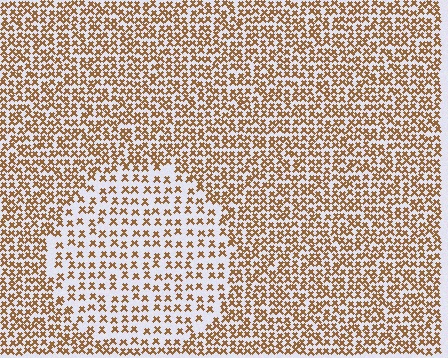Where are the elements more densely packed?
The elements are more densely packed outside the circle boundary.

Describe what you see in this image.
The image contains small brown elements arranged at two different densities. A circle-shaped region is visible where the elements are less densely packed than the surrounding area.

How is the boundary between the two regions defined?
The boundary is defined by a change in element density (approximately 1.9x ratio). All elements are the same color, size, and shape.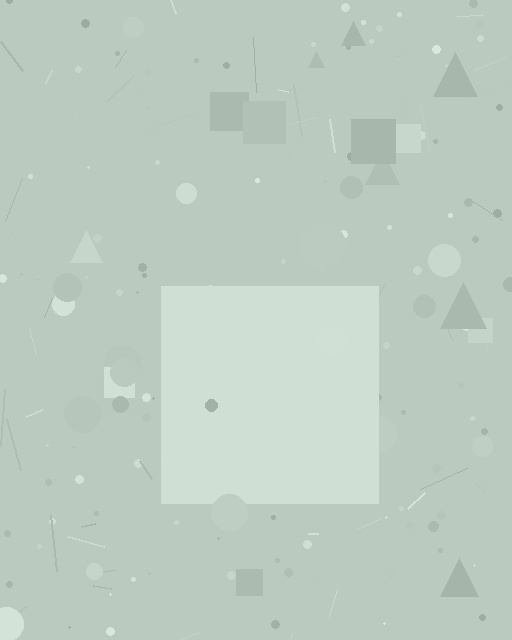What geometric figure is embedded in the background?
A square is embedded in the background.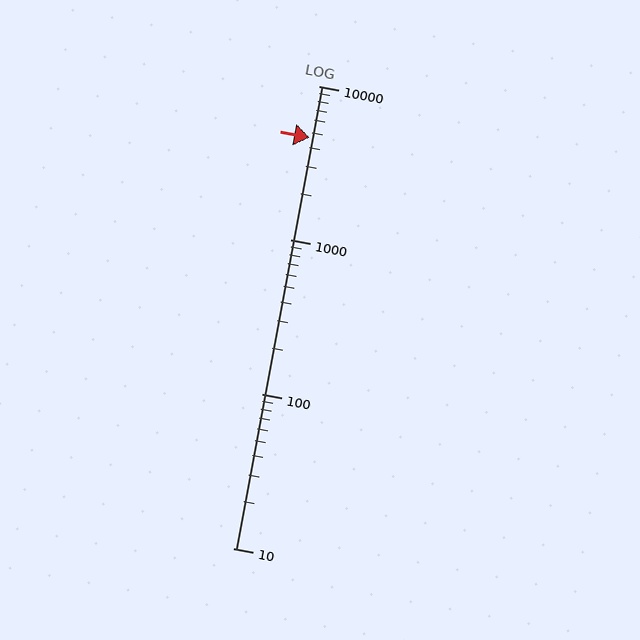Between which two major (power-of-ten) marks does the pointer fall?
The pointer is between 1000 and 10000.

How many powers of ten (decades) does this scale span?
The scale spans 3 decades, from 10 to 10000.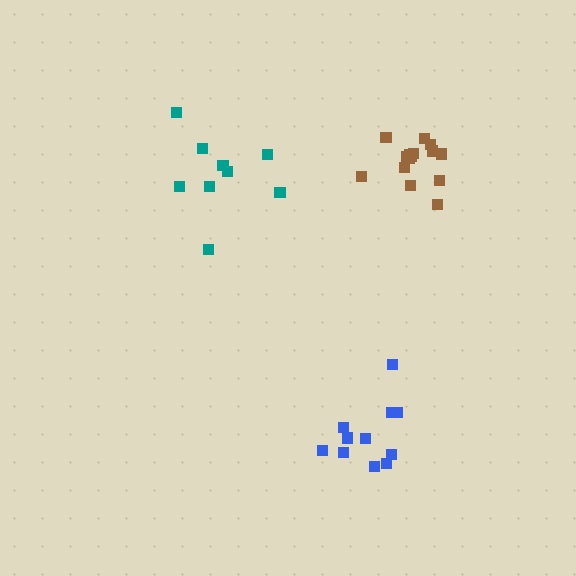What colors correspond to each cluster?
The clusters are colored: brown, teal, blue.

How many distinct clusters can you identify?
There are 3 distinct clusters.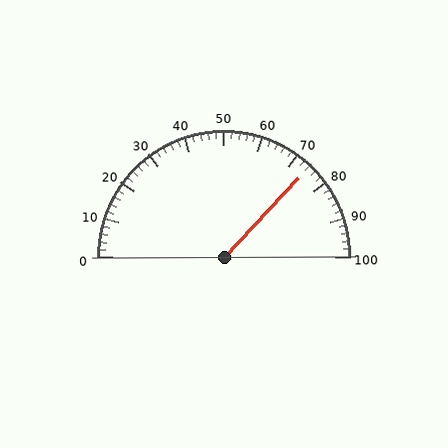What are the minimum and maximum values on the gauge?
The gauge ranges from 0 to 100.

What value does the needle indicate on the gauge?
The needle indicates approximately 74.